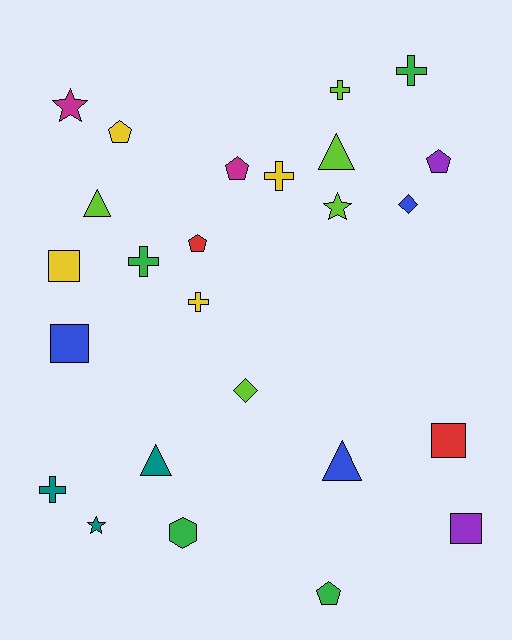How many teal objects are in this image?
There are 3 teal objects.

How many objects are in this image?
There are 25 objects.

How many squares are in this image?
There are 4 squares.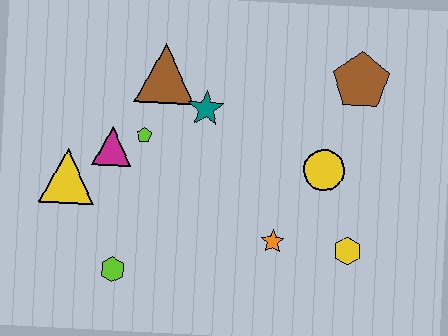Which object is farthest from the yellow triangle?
The brown pentagon is farthest from the yellow triangle.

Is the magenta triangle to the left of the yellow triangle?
No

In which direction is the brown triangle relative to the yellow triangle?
The brown triangle is above the yellow triangle.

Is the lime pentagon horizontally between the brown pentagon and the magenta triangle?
Yes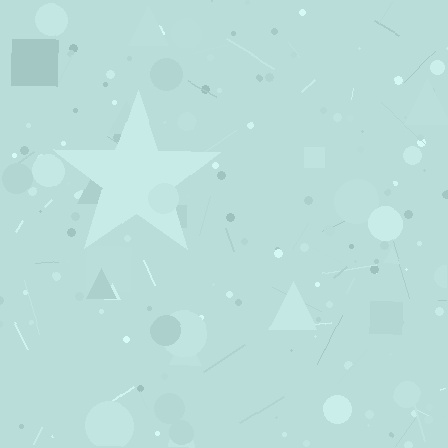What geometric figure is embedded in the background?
A star is embedded in the background.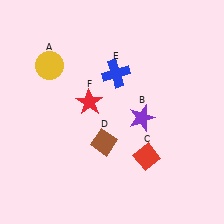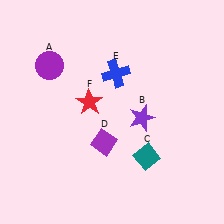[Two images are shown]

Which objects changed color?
A changed from yellow to purple. C changed from red to teal. D changed from brown to purple.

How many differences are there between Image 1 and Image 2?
There are 3 differences between the two images.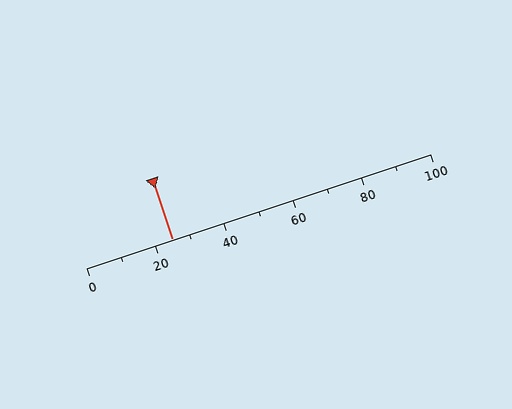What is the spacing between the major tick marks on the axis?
The major ticks are spaced 20 apart.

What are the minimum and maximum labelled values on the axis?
The axis runs from 0 to 100.